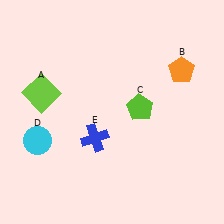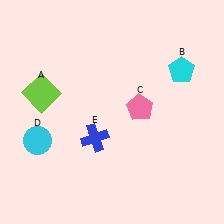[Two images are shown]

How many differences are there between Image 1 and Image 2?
There are 2 differences between the two images.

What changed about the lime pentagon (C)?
In Image 1, C is lime. In Image 2, it changed to pink.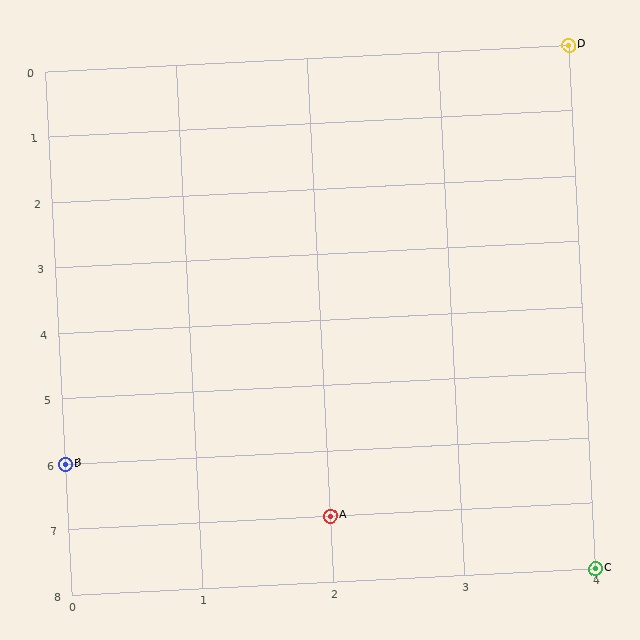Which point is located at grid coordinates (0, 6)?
Point B is at (0, 6).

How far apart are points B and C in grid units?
Points B and C are 4 columns and 2 rows apart (about 4.5 grid units diagonally).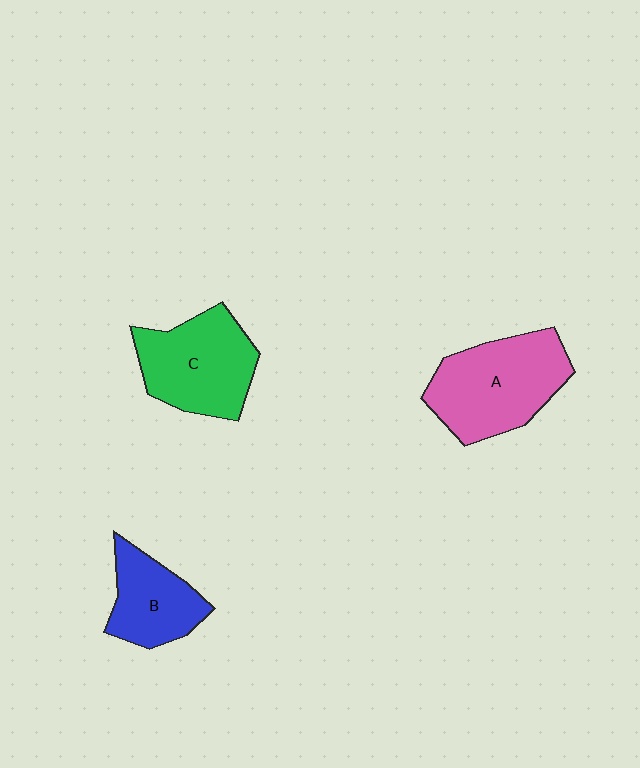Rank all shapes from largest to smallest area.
From largest to smallest: A (pink), C (green), B (blue).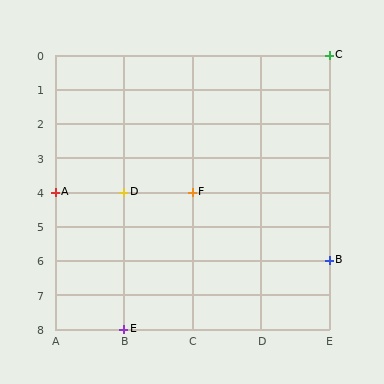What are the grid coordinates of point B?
Point B is at grid coordinates (E, 6).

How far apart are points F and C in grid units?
Points F and C are 2 columns and 4 rows apart (about 4.5 grid units diagonally).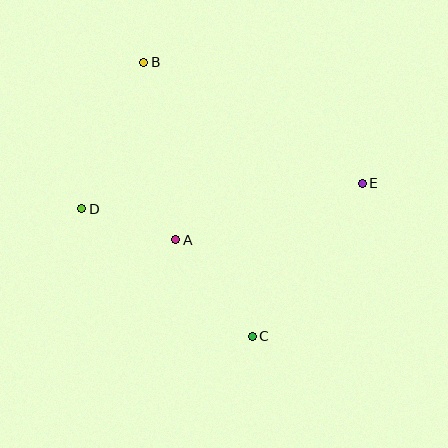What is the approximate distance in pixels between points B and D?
The distance between B and D is approximately 159 pixels.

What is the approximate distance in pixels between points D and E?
The distance between D and E is approximately 282 pixels.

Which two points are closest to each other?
Points A and D are closest to each other.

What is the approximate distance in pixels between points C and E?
The distance between C and E is approximately 188 pixels.